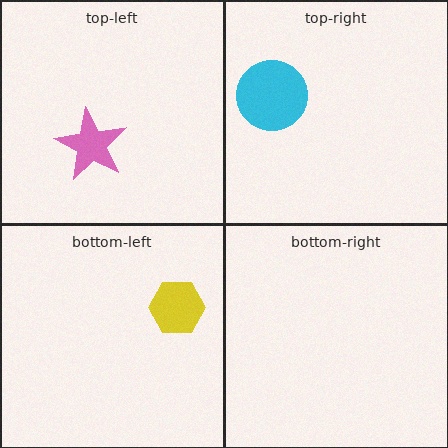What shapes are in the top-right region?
The cyan circle.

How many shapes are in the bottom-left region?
1.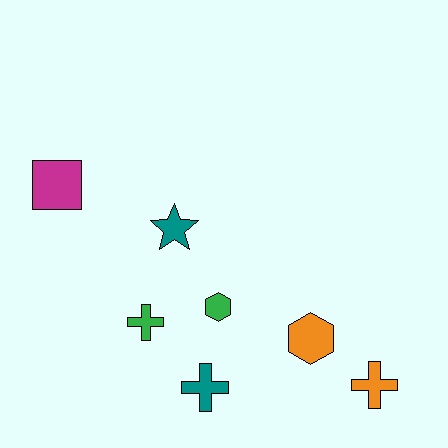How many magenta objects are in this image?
There is 1 magenta object.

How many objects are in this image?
There are 7 objects.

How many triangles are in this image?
There are no triangles.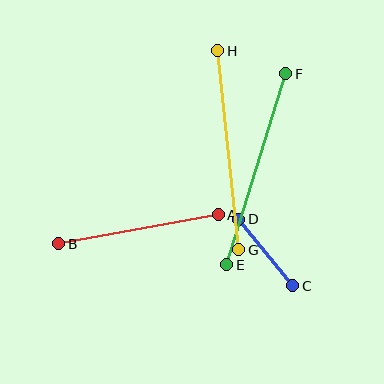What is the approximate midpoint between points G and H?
The midpoint is at approximately (228, 150) pixels.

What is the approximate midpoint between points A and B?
The midpoint is at approximately (139, 229) pixels.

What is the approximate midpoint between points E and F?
The midpoint is at approximately (256, 169) pixels.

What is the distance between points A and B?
The distance is approximately 162 pixels.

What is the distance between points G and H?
The distance is approximately 200 pixels.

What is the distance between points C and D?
The distance is approximately 86 pixels.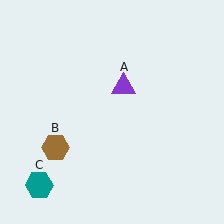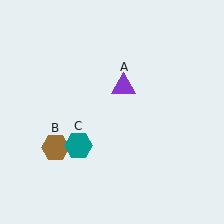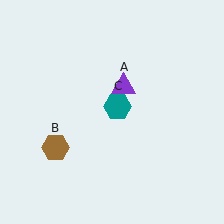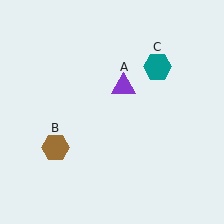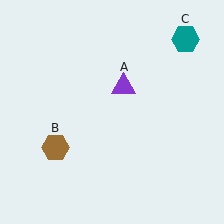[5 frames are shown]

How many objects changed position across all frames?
1 object changed position: teal hexagon (object C).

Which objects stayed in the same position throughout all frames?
Purple triangle (object A) and brown hexagon (object B) remained stationary.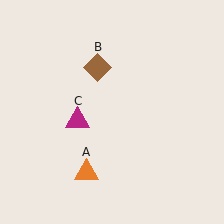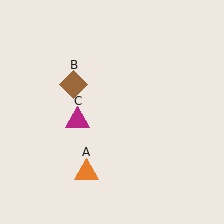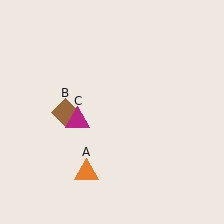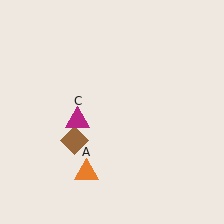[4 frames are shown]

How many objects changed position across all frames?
1 object changed position: brown diamond (object B).